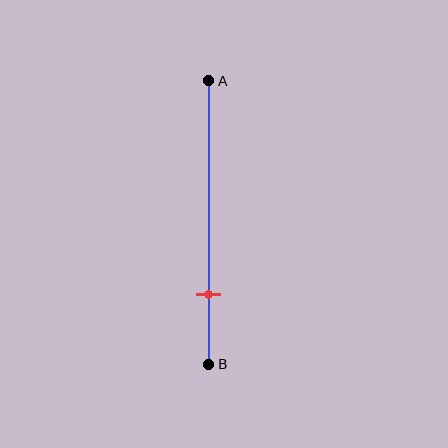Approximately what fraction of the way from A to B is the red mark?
The red mark is approximately 75% of the way from A to B.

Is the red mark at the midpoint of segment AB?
No, the mark is at about 75% from A, not at the 50% midpoint.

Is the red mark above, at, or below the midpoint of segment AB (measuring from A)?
The red mark is below the midpoint of segment AB.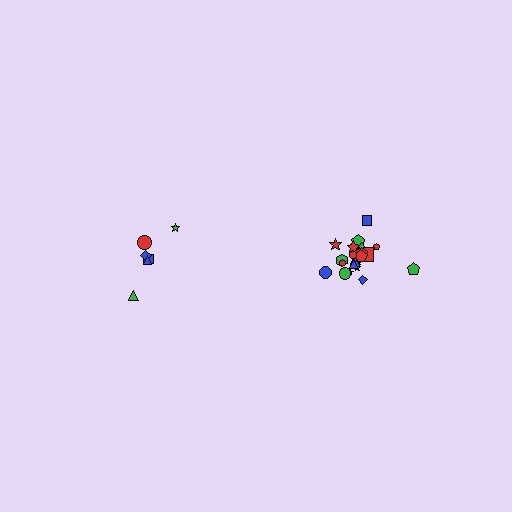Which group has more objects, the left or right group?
The right group.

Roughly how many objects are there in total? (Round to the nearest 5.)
Roughly 30 objects in total.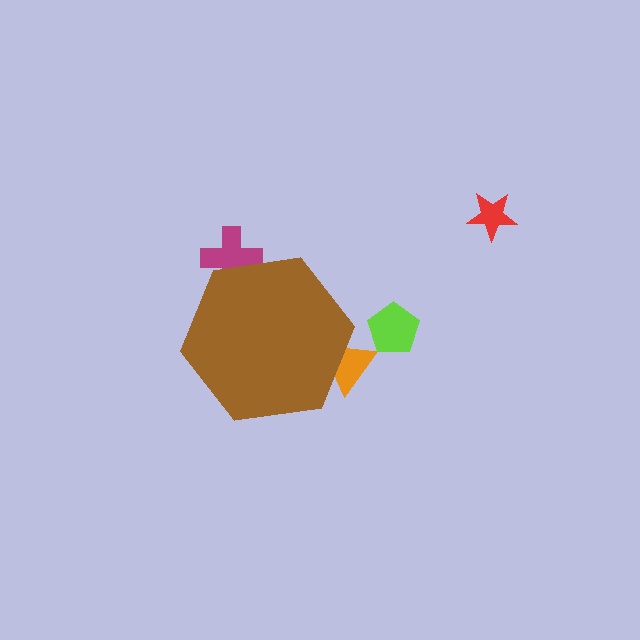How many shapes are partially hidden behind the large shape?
2 shapes are partially hidden.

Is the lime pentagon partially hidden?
No, the lime pentagon is fully visible.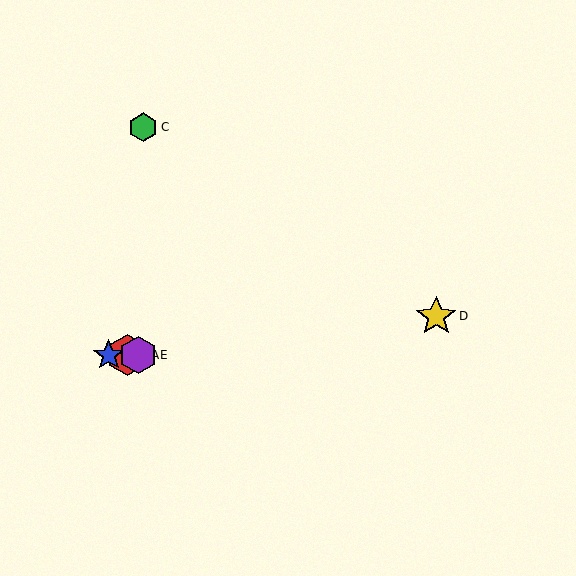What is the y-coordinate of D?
Object D is at y≈316.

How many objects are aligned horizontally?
3 objects (A, B, E) are aligned horizontally.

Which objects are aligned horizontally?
Objects A, B, E are aligned horizontally.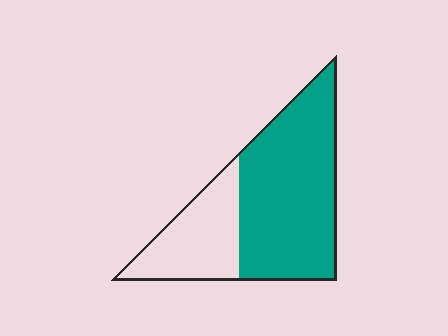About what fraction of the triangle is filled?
About two thirds (2/3).